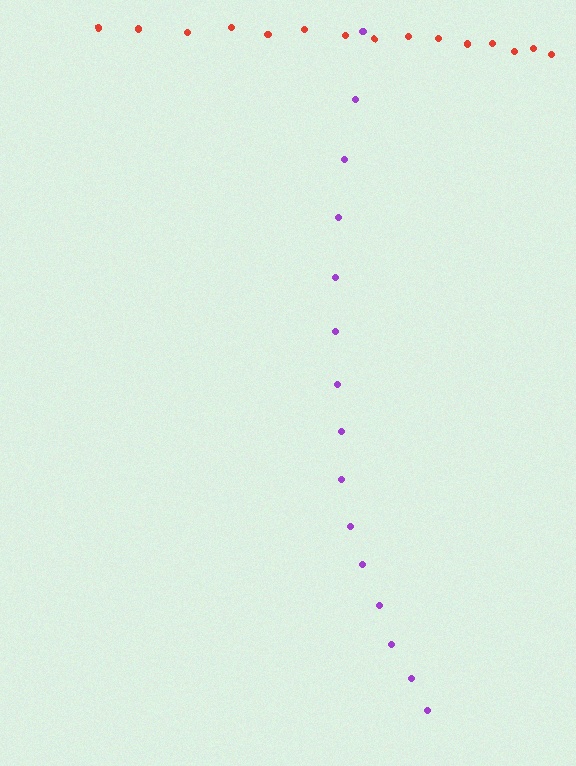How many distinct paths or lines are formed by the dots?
There are 2 distinct paths.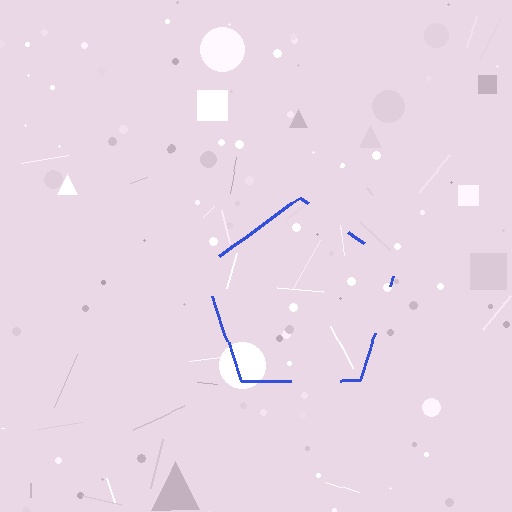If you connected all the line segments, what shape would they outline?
They would outline a pentagon.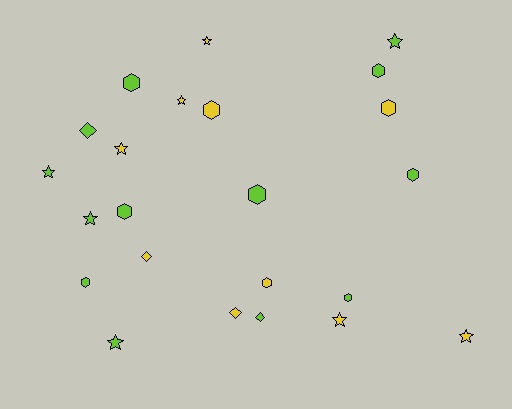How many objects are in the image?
There are 23 objects.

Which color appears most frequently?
Lime, with 13 objects.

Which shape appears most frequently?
Hexagon, with 10 objects.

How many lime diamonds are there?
There are 2 lime diamonds.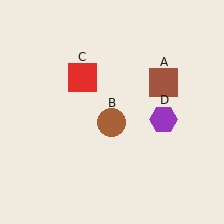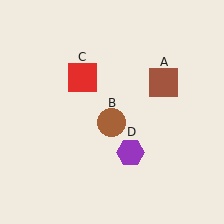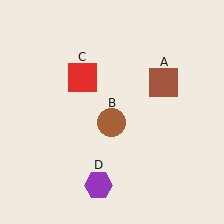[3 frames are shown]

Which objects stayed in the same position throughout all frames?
Brown square (object A) and brown circle (object B) and red square (object C) remained stationary.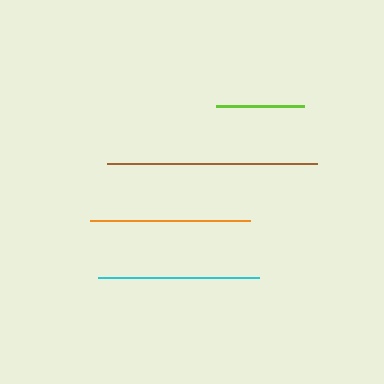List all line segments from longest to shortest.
From longest to shortest: brown, cyan, orange, lime.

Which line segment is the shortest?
The lime line is the shortest at approximately 88 pixels.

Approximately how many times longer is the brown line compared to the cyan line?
The brown line is approximately 1.3 times the length of the cyan line.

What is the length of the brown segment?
The brown segment is approximately 210 pixels long.